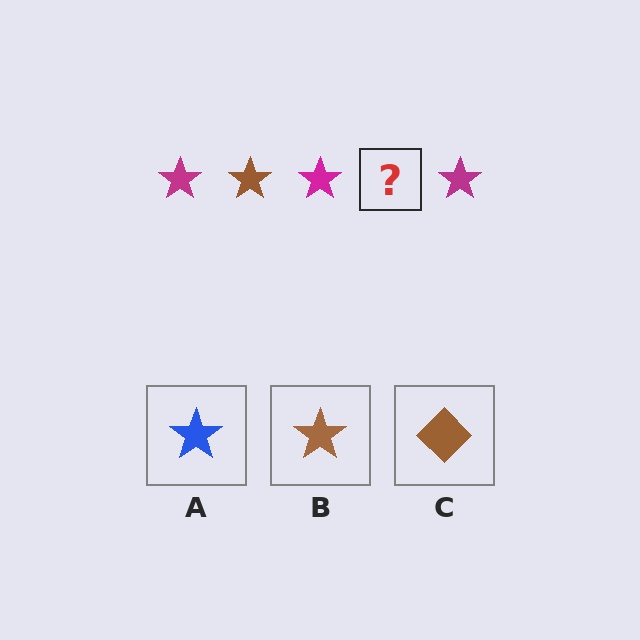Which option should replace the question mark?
Option B.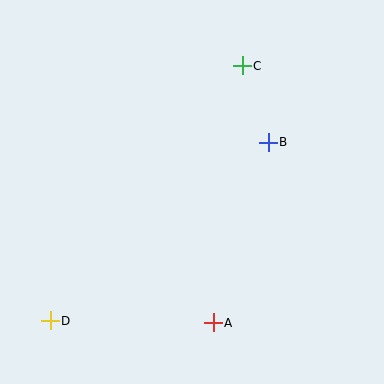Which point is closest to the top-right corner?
Point C is closest to the top-right corner.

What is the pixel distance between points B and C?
The distance between B and C is 80 pixels.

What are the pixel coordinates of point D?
Point D is at (50, 321).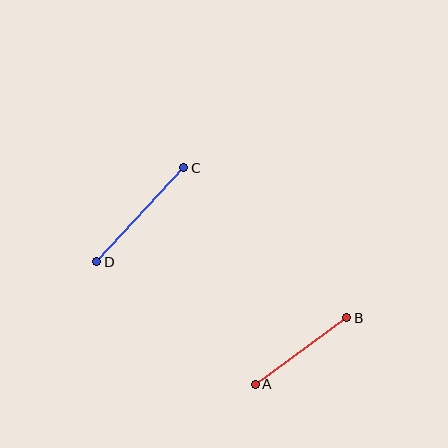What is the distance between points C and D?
The distance is approximately 128 pixels.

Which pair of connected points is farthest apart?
Points C and D are farthest apart.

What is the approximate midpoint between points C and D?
The midpoint is at approximately (140, 215) pixels.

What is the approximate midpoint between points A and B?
The midpoint is at approximately (301, 351) pixels.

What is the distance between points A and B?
The distance is approximately 113 pixels.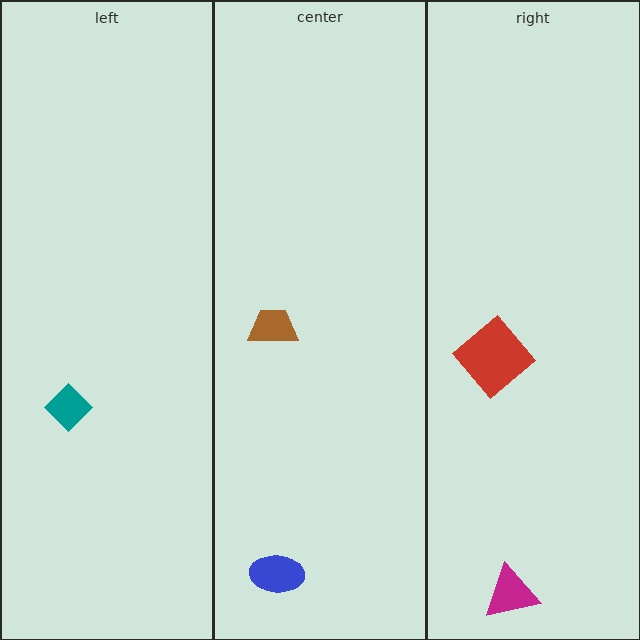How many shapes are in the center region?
2.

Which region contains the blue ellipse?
The center region.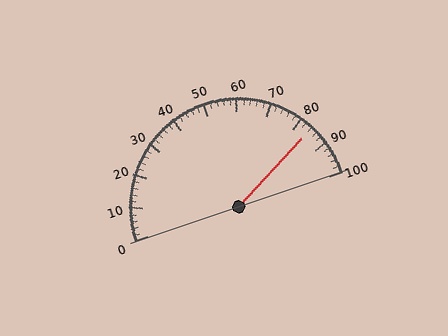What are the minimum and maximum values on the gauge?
The gauge ranges from 0 to 100.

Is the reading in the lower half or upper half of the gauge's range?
The reading is in the upper half of the range (0 to 100).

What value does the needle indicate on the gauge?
The needle indicates approximately 84.